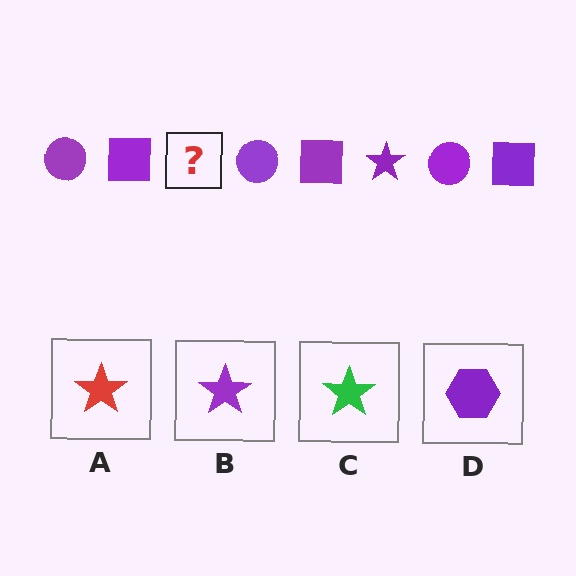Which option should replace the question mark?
Option B.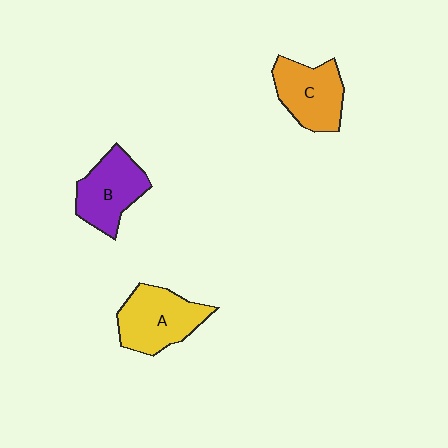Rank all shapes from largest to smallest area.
From largest to smallest: A (yellow), B (purple), C (orange).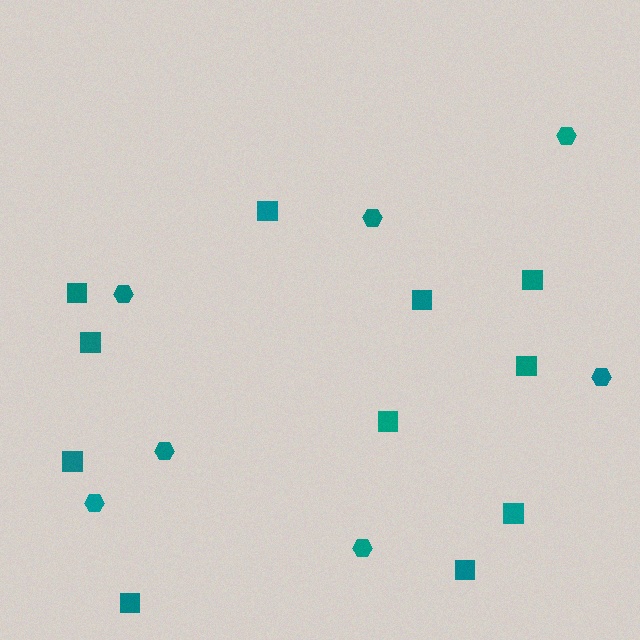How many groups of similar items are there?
There are 2 groups: one group of hexagons (7) and one group of squares (11).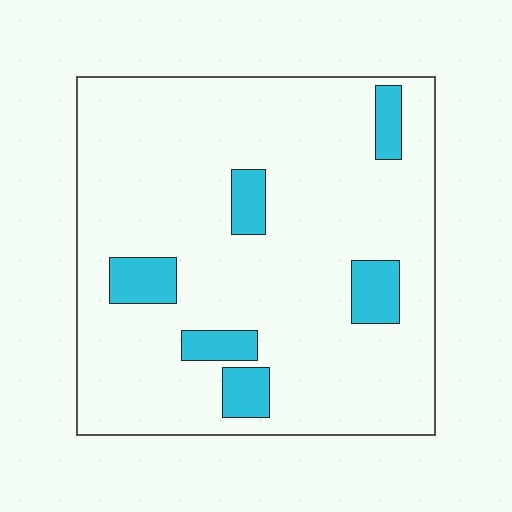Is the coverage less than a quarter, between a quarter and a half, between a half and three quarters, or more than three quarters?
Less than a quarter.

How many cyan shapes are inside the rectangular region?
6.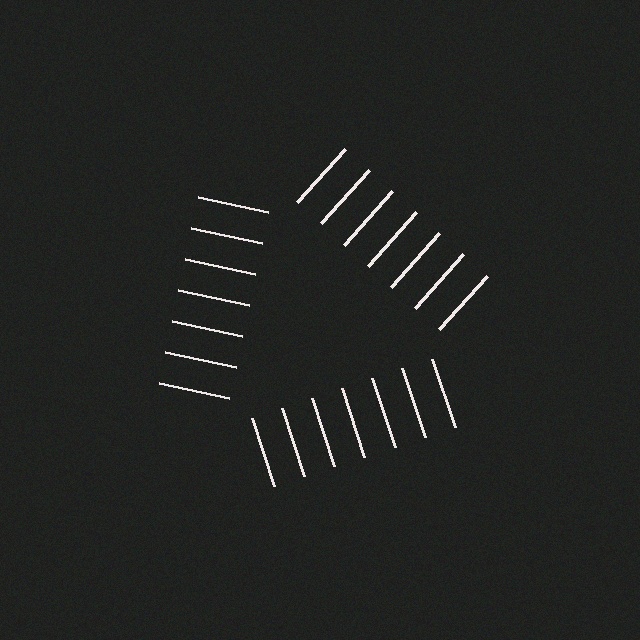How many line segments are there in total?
21 — 7 along each of the 3 edges.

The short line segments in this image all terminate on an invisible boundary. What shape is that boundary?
An illusory triangle — the line segments terminate on its edges but no continuous stroke is drawn.